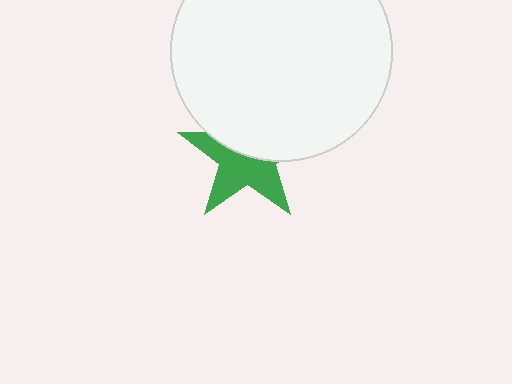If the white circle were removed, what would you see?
You would see the complete green star.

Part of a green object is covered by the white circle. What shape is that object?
It is a star.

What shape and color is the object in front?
The object in front is a white circle.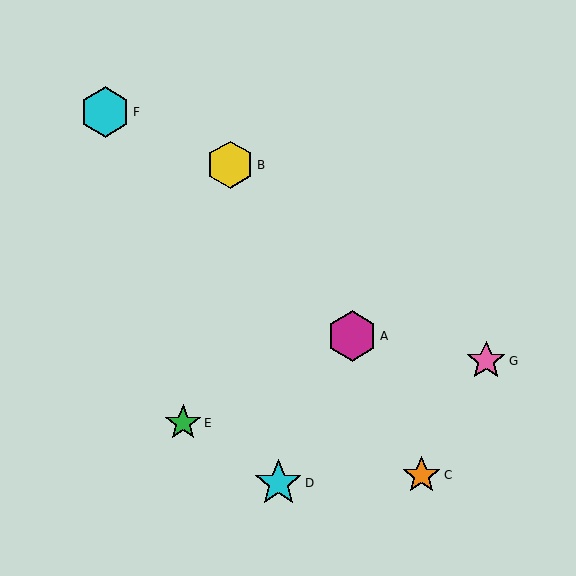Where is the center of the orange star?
The center of the orange star is at (422, 475).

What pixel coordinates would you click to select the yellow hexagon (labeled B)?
Click at (230, 165) to select the yellow hexagon B.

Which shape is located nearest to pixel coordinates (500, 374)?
The pink star (labeled G) at (486, 361) is nearest to that location.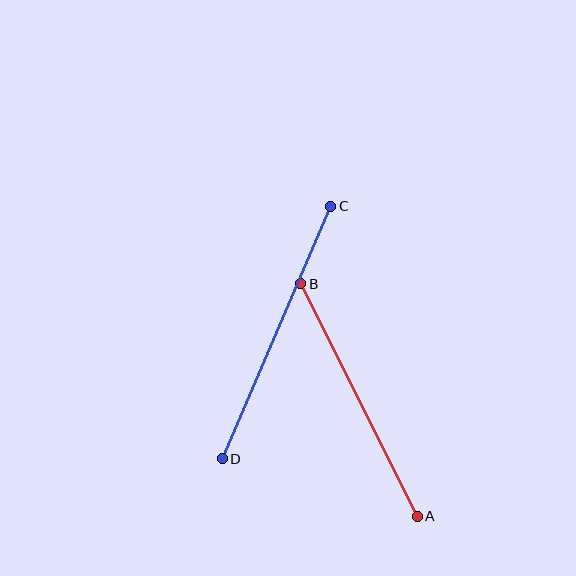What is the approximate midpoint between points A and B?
The midpoint is at approximately (359, 400) pixels.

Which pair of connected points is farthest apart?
Points C and D are farthest apart.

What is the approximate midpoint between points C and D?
The midpoint is at approximately (276, 333) pixels.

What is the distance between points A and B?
The distance is approximately 260 pixels.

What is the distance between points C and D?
The distance is approximately 275 pixels.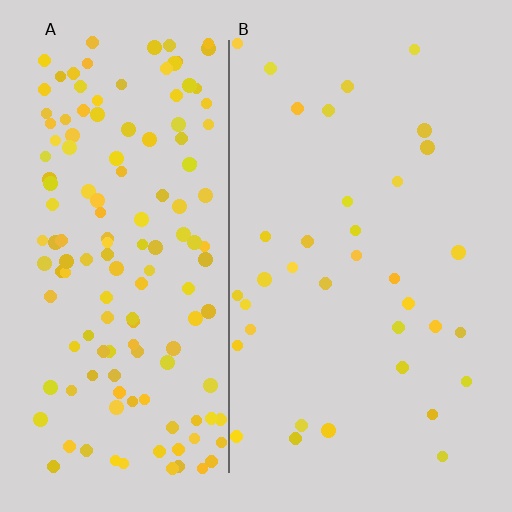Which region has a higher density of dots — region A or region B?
A (the left).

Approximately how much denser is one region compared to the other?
Approximately 4.2× — region A over region B.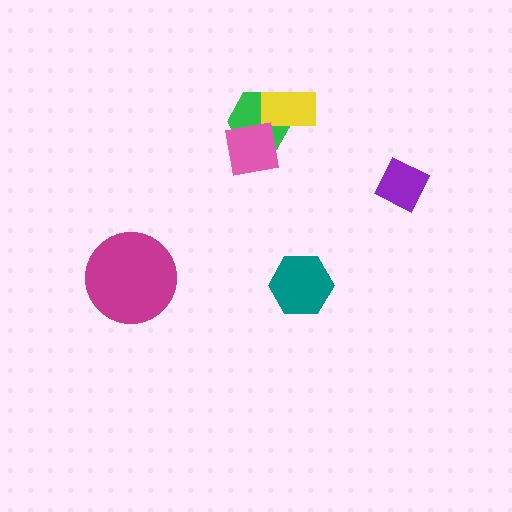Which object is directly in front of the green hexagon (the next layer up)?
The yellow rectangle is directly in front of the green hexagon.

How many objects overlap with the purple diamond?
0 objects overlap with the purple diamond.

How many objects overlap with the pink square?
1 object overlaps with the pink square.